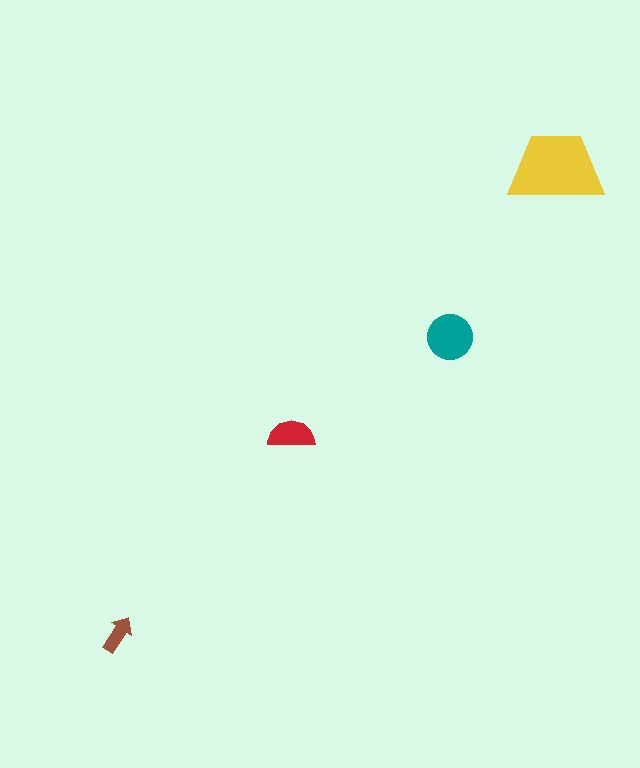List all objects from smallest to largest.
The brown arrow, the red semicircle, the teal circle, the yellow trapezoid.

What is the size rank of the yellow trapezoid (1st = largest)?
1st.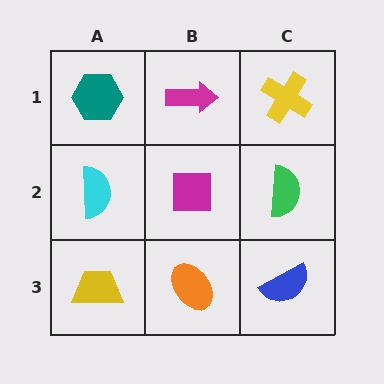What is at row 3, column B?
An orange ellipse.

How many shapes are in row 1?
3 shapes.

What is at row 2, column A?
A cyan semicircle.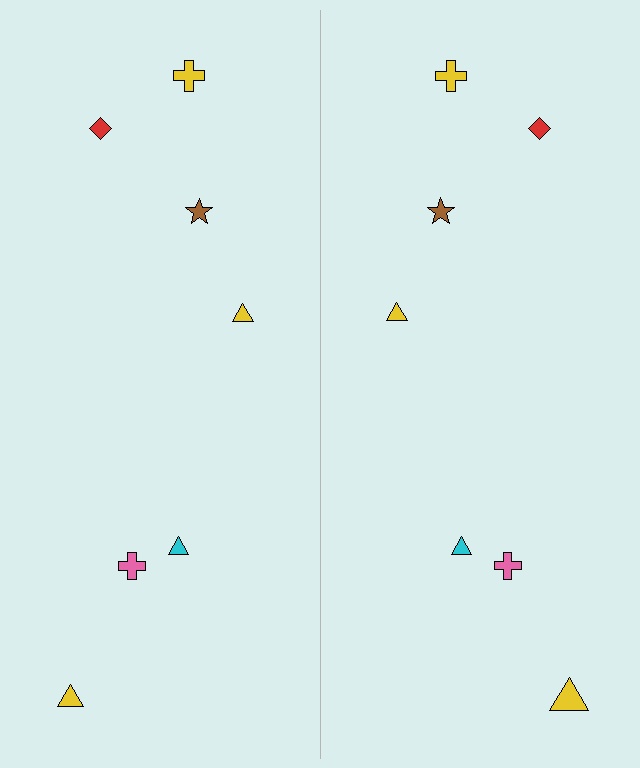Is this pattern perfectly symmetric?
No, the pattern is not perfectly symmetric. The yellow triangle on the right side has a different size than its mirror counterpart.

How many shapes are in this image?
There are 14 shapes in this image.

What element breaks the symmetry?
The yellow triangle on the right side has a different size than its mirror counterpart.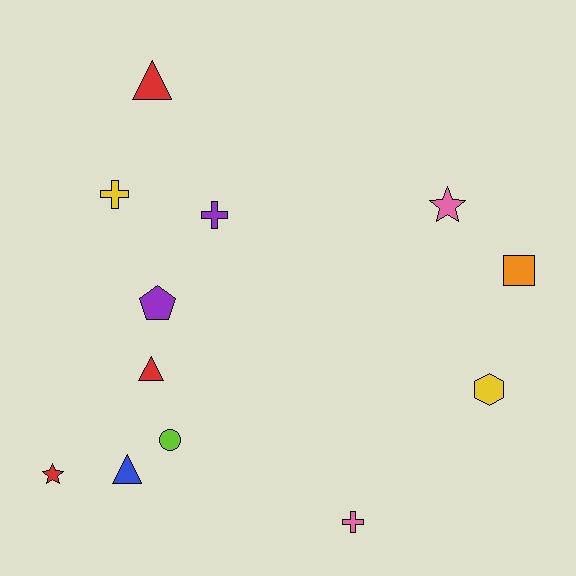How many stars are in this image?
There are 2 stars.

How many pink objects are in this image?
There are 2 pink objects.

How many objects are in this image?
There are 12 objects.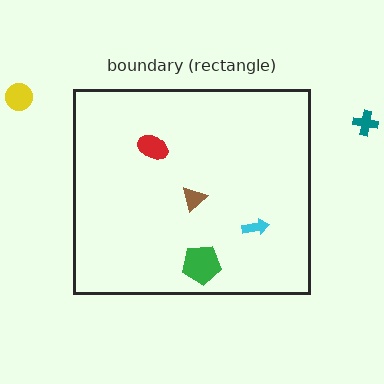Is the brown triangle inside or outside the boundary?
Inside.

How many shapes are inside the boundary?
4 inside, 2 outside.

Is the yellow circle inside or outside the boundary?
Outside.